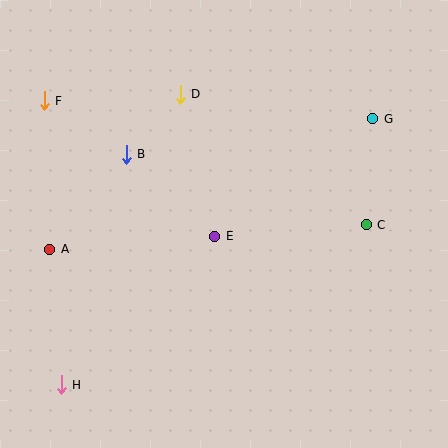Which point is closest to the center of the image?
Point E at (215, 236) is closest to the center.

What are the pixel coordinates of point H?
Point H is at (61, 385).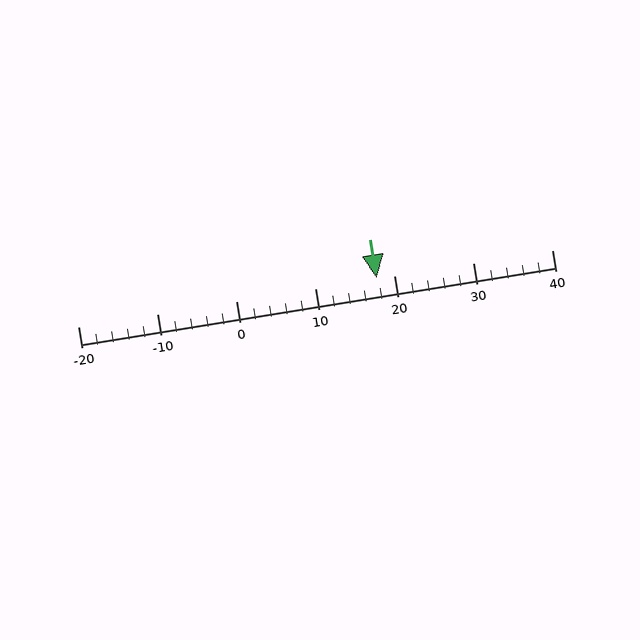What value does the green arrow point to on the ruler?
The green arrow points to approximately 18.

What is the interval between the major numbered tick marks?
The major tick marks are spaced 10 units apart.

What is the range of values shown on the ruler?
The ruler shows values from -20 to 40.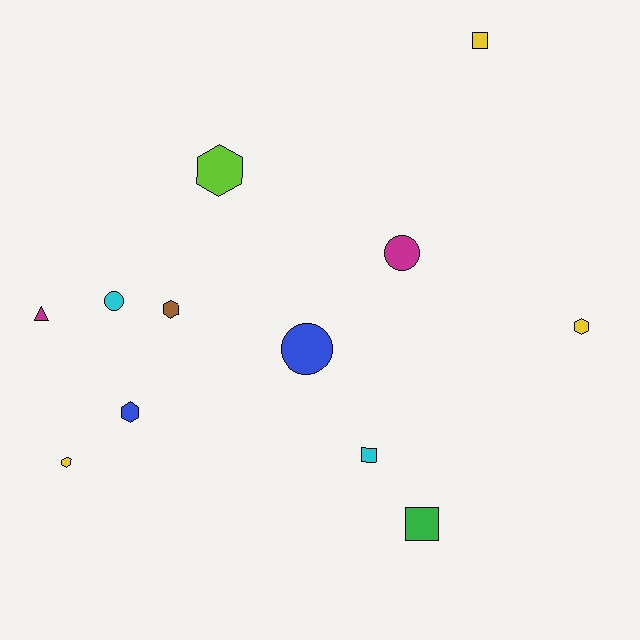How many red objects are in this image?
There are no red objects.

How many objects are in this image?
There are 12 objects.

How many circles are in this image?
There are 3 circles.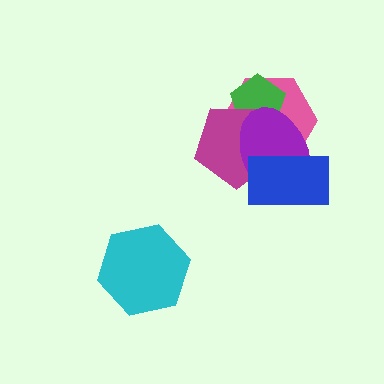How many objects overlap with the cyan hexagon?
0 objects overlap with the cyan hexagon.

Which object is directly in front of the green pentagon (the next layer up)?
The magenta pentagon is directly in front of the green pentagon.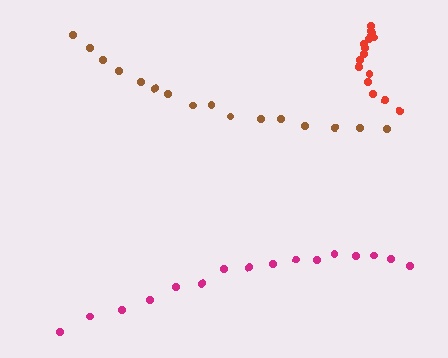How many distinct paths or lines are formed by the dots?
There are 3 distinct paths.